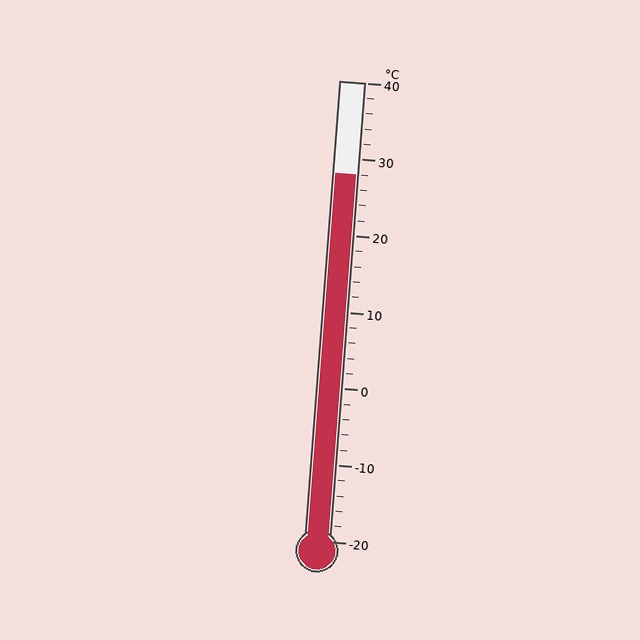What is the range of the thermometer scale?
The thermometer scale ranges from -20°C to 40°C.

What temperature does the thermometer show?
The thermometer shows approximately 28°C.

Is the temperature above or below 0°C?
The temperature is above 0°C.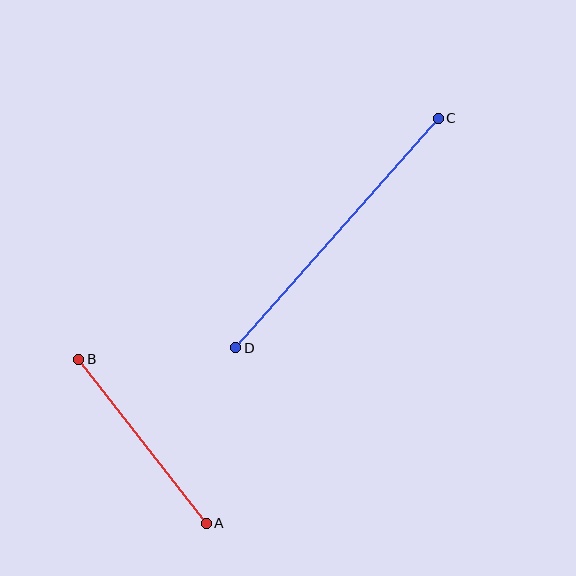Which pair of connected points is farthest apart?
Points C and D are farthest apart.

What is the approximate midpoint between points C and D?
The midpoint is at approximately (337, 233) pixels.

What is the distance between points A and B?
The distance is approximately 208 pixels.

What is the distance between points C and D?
The distance is approximately 306 pixels.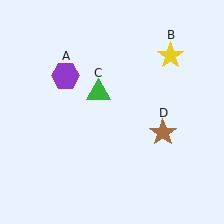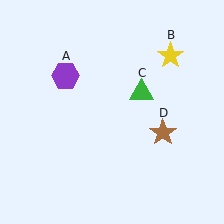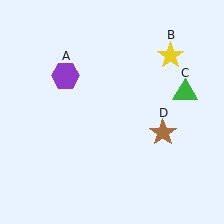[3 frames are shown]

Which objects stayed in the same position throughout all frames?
Purple hexagon (object A) and yellow star (object B) and brown star (object D) remained stationary.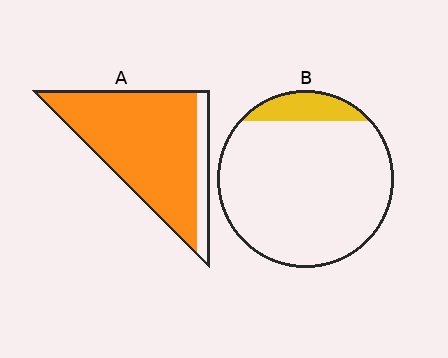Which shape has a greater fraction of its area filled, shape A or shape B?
Shape A.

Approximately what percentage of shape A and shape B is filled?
A is approximately 85% and B is approximately 10%.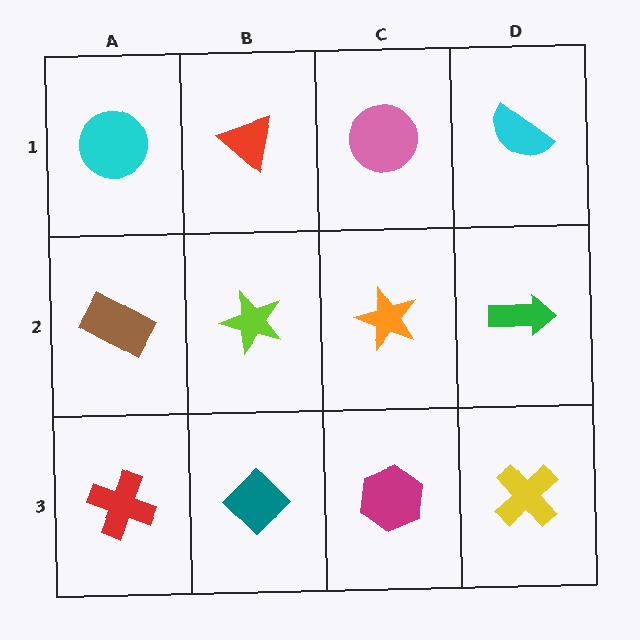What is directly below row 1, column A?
A brown rectangle.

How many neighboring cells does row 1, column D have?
2.